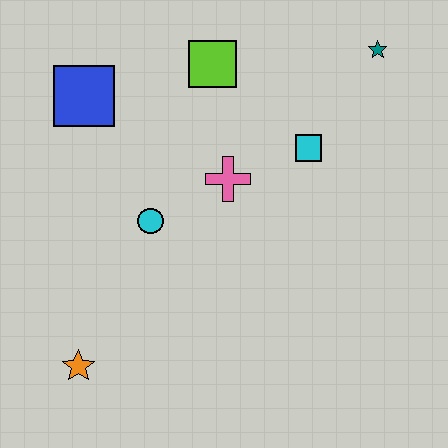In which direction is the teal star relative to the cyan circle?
The teal star is to the right of the cyan circle.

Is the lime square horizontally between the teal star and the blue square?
Yes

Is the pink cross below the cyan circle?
No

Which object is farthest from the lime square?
The orange star is farthest from the lime square.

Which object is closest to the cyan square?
The pink cross is closest to the cyan square.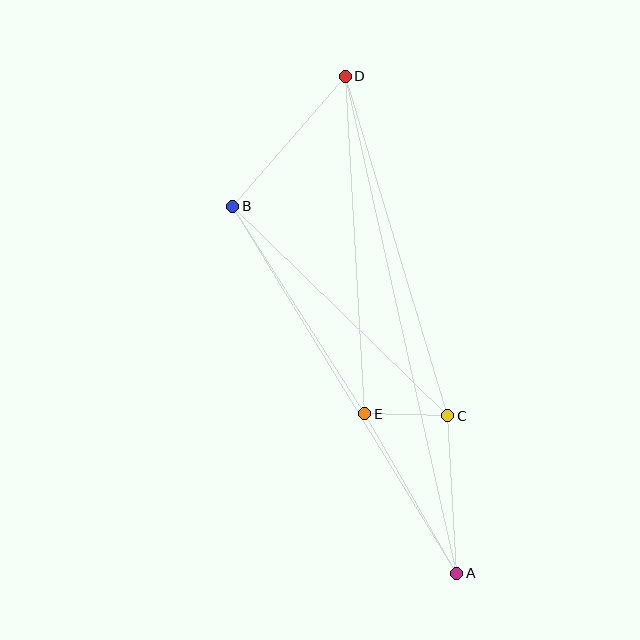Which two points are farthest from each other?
Points A and D are farthest from each other.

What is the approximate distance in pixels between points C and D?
The distance between C and D is approximately 355 pixels.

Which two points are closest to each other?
Points C and E are closest to each other.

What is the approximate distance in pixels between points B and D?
The distance between B and D is approximately 172 pixels.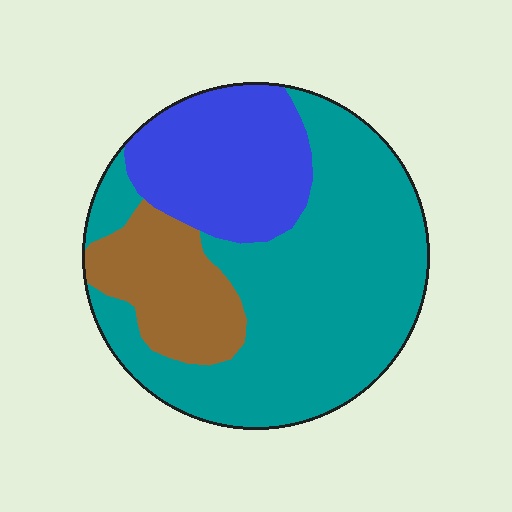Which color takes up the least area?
Brown, at roughly 15%.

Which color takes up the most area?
Teal, at roughly 60%.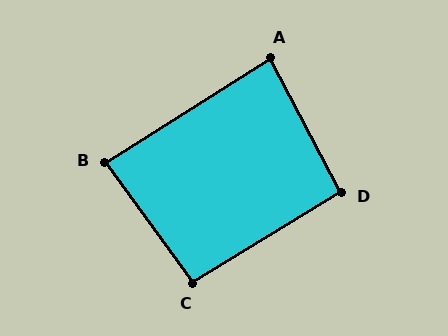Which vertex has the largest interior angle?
C, at approximately 94 degrees.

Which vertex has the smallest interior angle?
A, at approximately 86 degrees.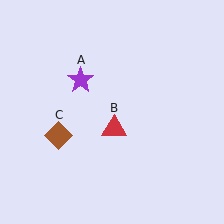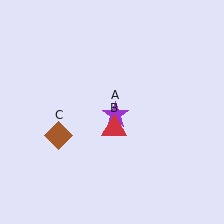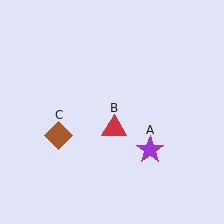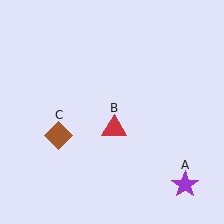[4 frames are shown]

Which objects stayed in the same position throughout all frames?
Red triangle (object B) and brown diamond (object C) remained stationary.